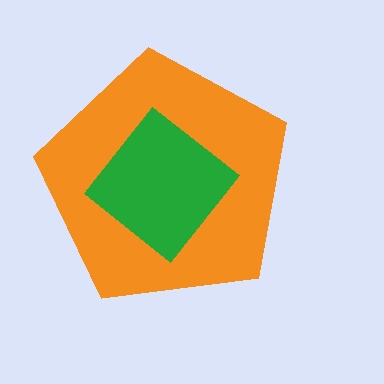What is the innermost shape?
The green diamond.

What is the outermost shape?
The orange pentagon.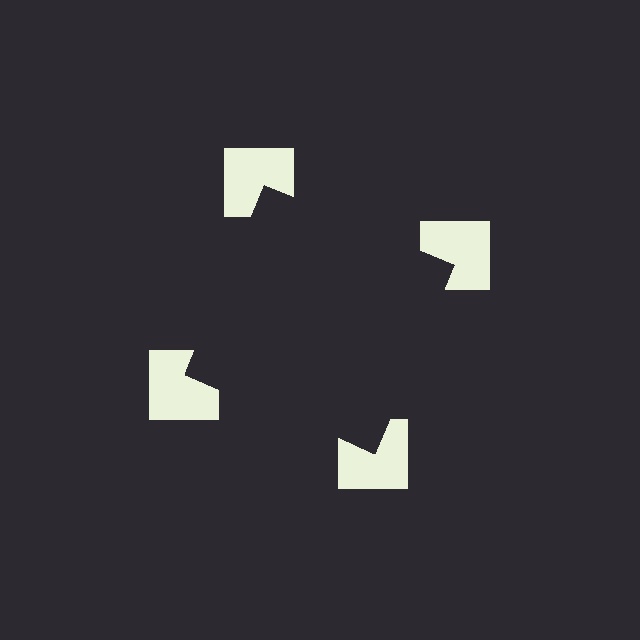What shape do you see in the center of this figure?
An illusory square — its edges are inferred from the aligned wedge cuts in the notched squares, not physically drawn.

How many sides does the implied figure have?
4 sides.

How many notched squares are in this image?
There are 4 — one at each vertex of the illusory square.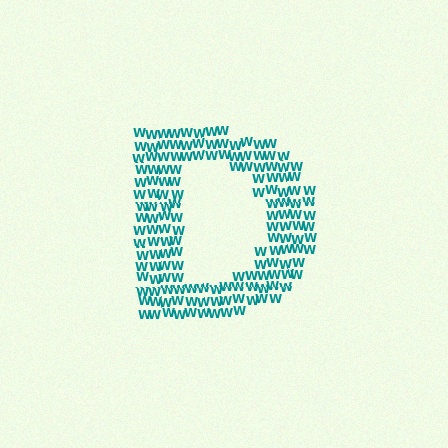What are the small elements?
The small elements are letter W's.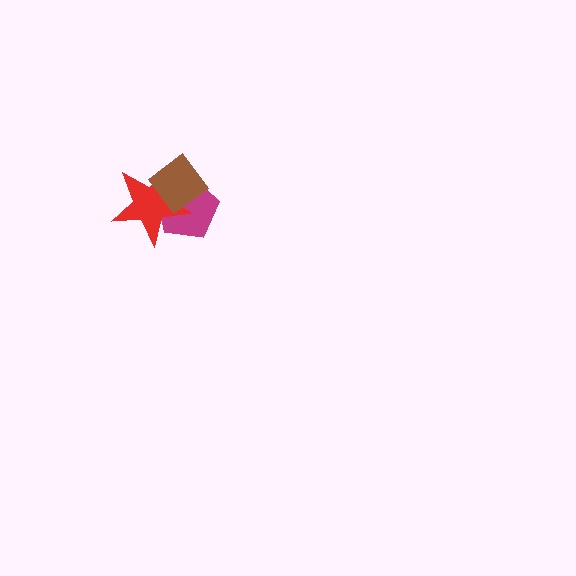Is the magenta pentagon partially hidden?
Yes, it is partially covered by another shape.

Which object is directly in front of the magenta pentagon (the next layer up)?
The red star is directly in front of the magenta pentagon.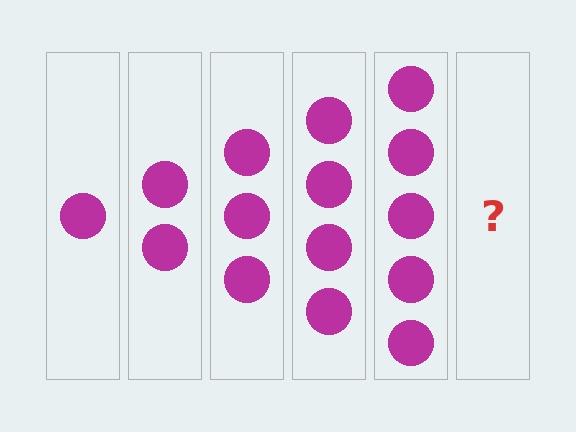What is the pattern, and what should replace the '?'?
The pattern is that each step adds one more circle. The '?' should be 6 circles.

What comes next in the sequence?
The next element should be 6 circles.